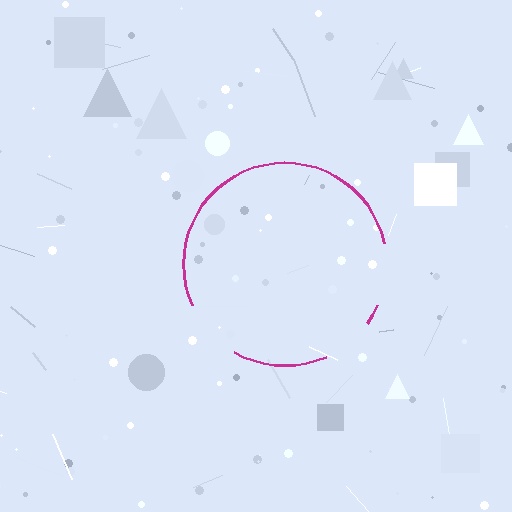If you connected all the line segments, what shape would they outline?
They would outline a circle.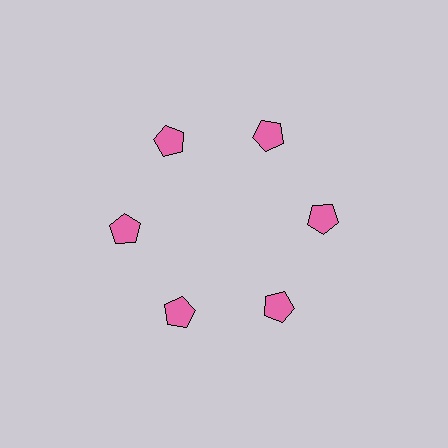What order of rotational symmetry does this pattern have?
This pattern has 6-fold rotational symmetry.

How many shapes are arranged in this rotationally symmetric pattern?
There are 6 shapes, arranged in 6 groups of 1.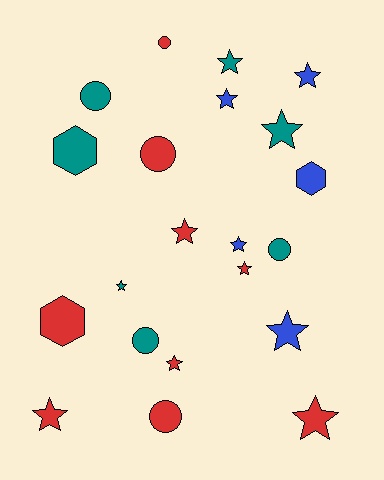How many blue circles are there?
There are no blue circles.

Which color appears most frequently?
Red, with 9 objects.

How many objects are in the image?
There are 21 objects.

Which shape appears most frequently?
Star, with 12 objects.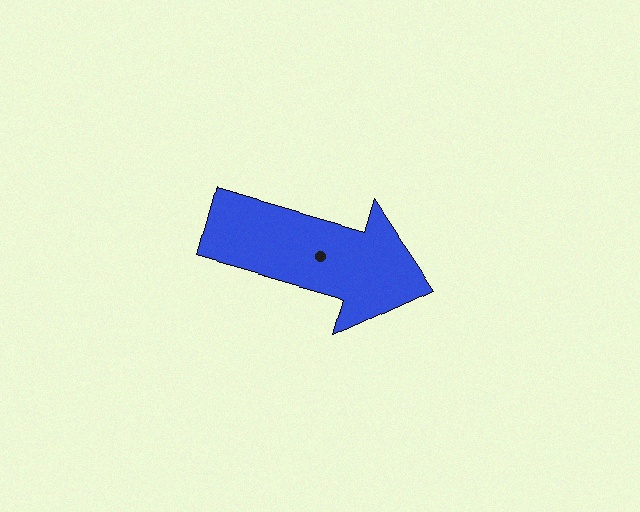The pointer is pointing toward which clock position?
Roughly 4 o'clock.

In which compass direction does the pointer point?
East.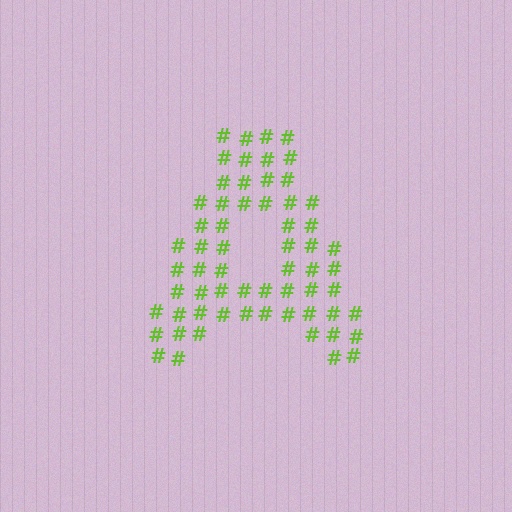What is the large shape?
The large shape is the letter A.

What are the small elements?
The small elements are hash symbols.